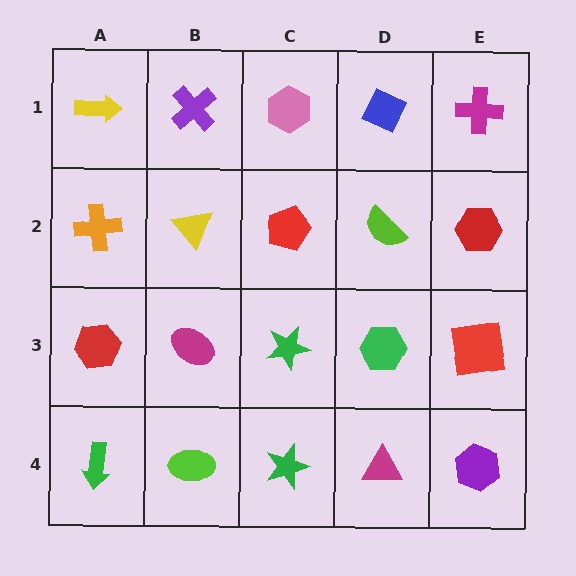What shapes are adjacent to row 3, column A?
An orange cross (row 2, column A), a green arrow (row 4, column A), a magenta ellipse (row 3, column B).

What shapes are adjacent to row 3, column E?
A red hexagon (row 2, column E), a purple hexagon (row 4, column E), a green hexagon (row 3, column D).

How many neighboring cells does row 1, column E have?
2.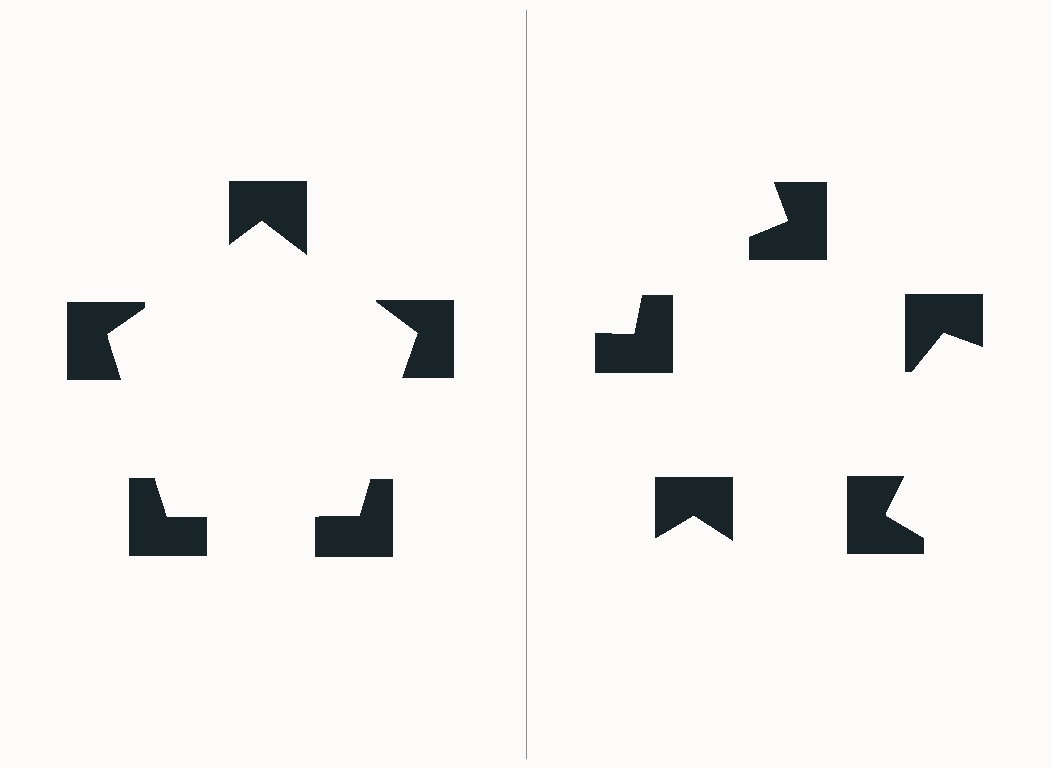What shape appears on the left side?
An illusory pentagon.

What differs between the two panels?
The notched squares are positioned identically on both sides; only the wedge orientations differ. On the left they align to a pentagon; on the right they are misaligned.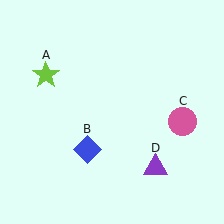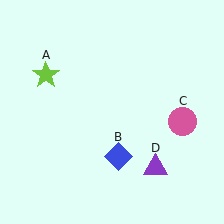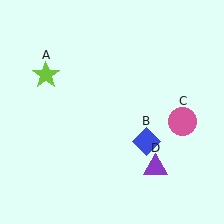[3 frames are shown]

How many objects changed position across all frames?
1 object changed position: blue diamond (object B).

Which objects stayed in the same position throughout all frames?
Lime star (object A) and pink circle (object C) and purple triangle (object D) remained stationary.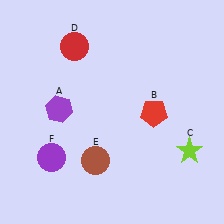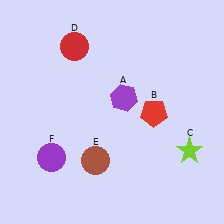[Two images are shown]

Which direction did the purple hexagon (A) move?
The purple hexagon (A) moved right.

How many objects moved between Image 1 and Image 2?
1 object moved between the two images.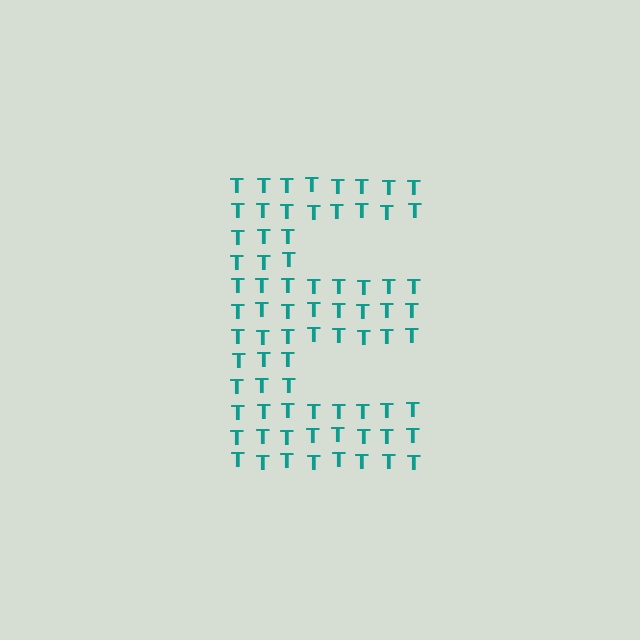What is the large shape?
The large shape is the letter E.